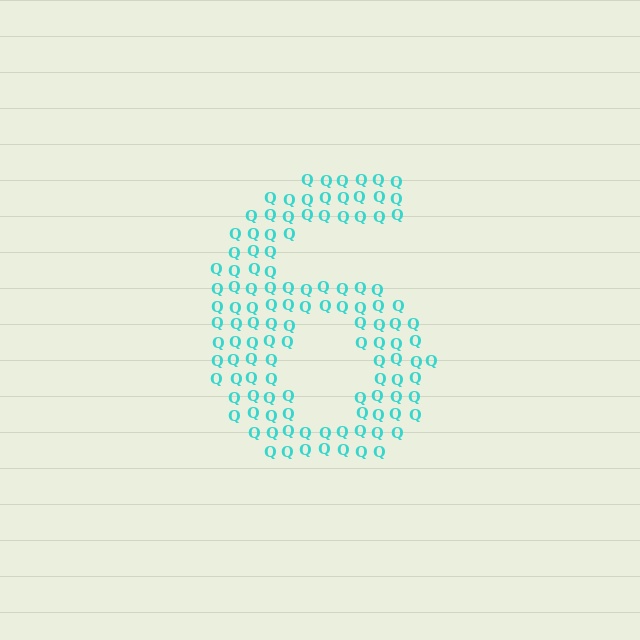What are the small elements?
The small elements are letter Q's.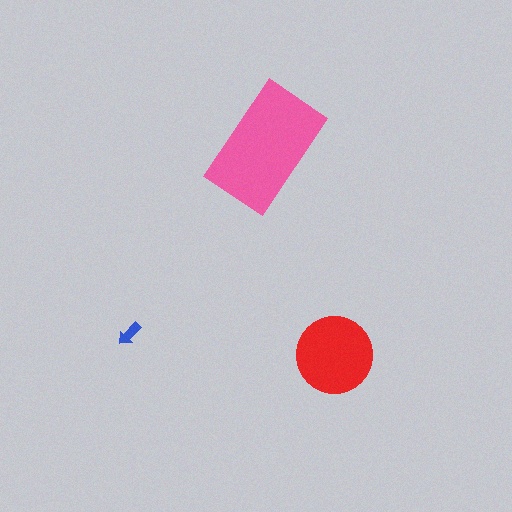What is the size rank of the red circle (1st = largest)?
2nd.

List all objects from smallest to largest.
The blue arrow, the red circle, the pink rectangle.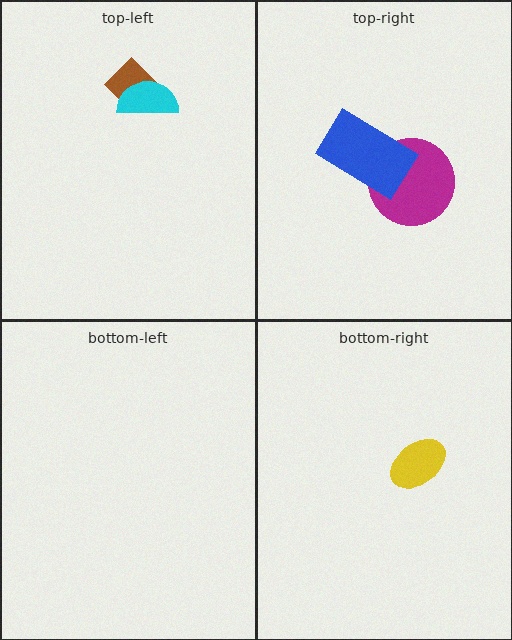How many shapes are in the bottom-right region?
1.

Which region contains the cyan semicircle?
The top-left region.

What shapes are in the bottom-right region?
The yellow ellipse.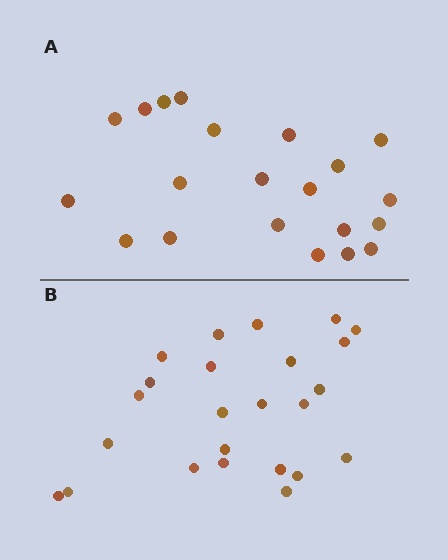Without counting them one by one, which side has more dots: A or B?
Region B (the bottom region) has more dots.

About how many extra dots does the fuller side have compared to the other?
Region B has just a few more — roughly 2 or 3 more dots than region A.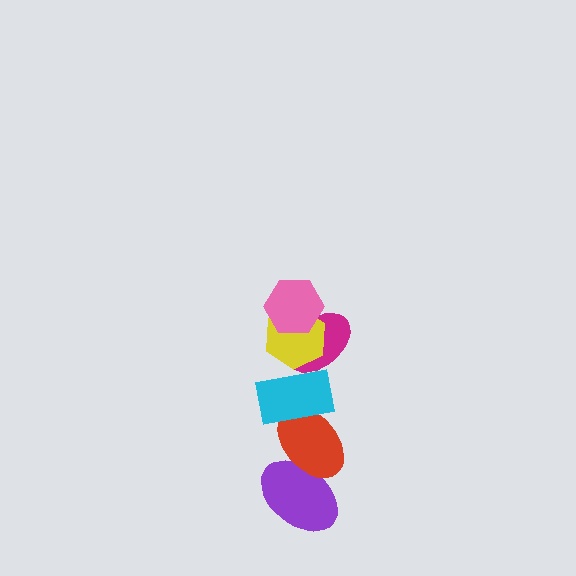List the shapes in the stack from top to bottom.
From top to bottom: the pink hexagon, the yellow hexagon, the magenta ellipse, the cyan rectangle, the red ellipse, the purple ellipse.